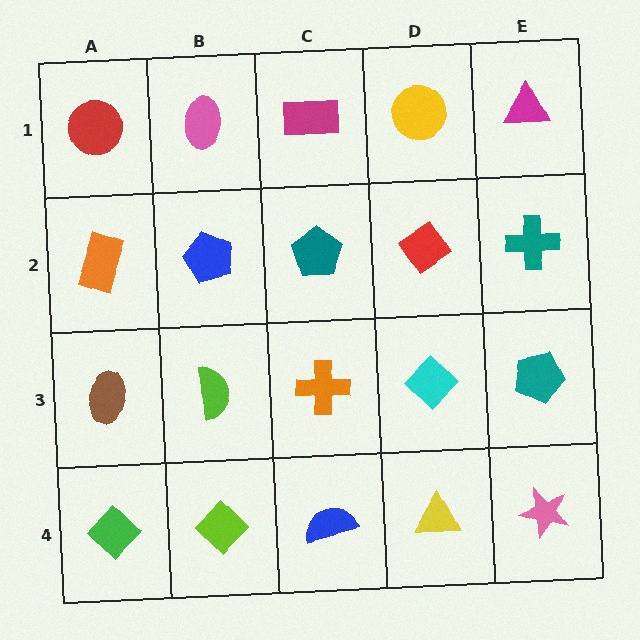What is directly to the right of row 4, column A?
A lime diamond.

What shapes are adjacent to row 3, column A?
An orange rectangle (row 2, column A), a green diamond (row 4, column A), a lime semicircle (row 3, column B).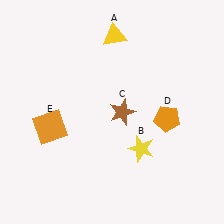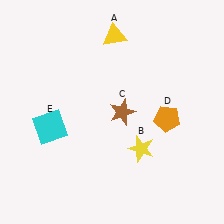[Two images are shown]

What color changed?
The square (E) changed from orange in Image 1 to cyan in Image 2.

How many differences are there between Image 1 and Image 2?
There is 1 difference between the two images.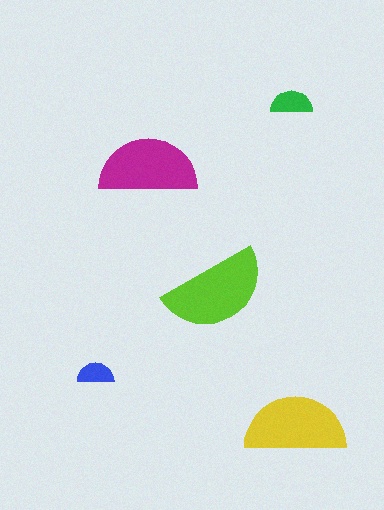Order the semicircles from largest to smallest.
the lime one, the yellow one, the magenta one, the green one, the blue one.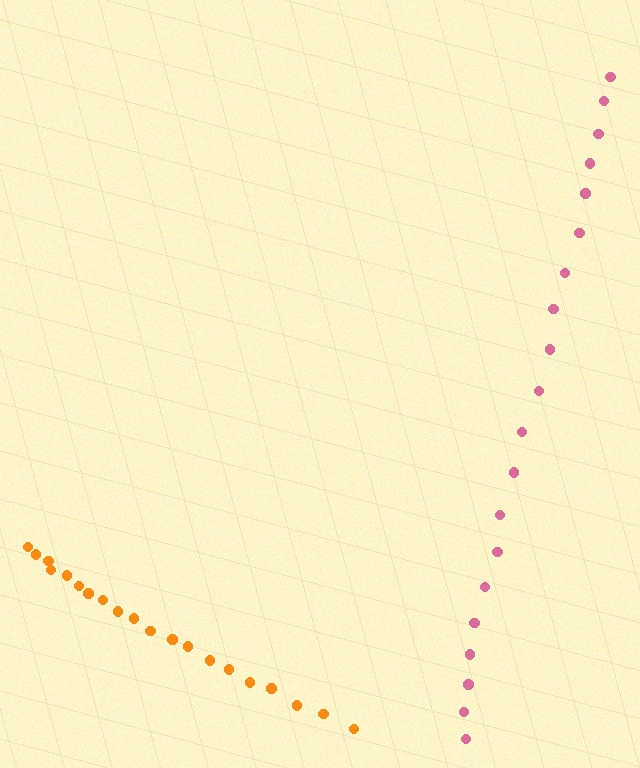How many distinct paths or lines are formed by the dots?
There are 2 distinct paths.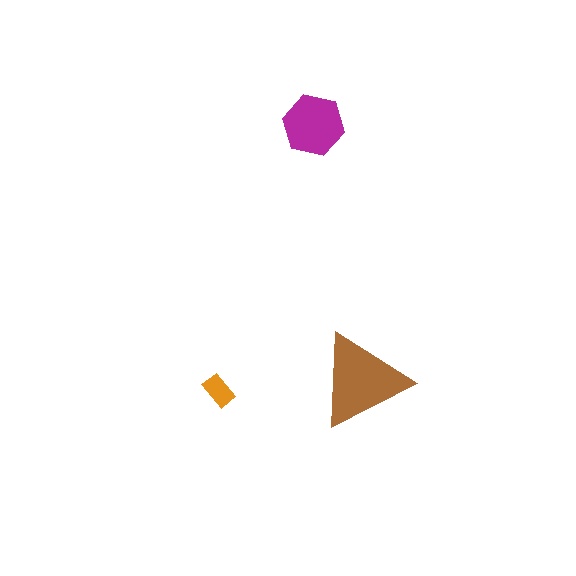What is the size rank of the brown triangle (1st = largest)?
1st.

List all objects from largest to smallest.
The brown triangle, the magenta hexagon, the orange rectangle.